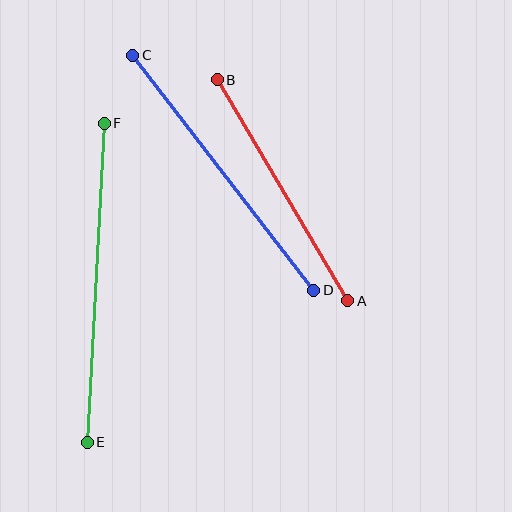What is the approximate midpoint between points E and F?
The midpoint is at approximately (96, 283) pixels.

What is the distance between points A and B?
The distance is approximately 257 pixels.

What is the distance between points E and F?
The distance is approximately 319 pixels.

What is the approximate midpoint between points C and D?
The midpoint is at approximately (223, 173) pixels.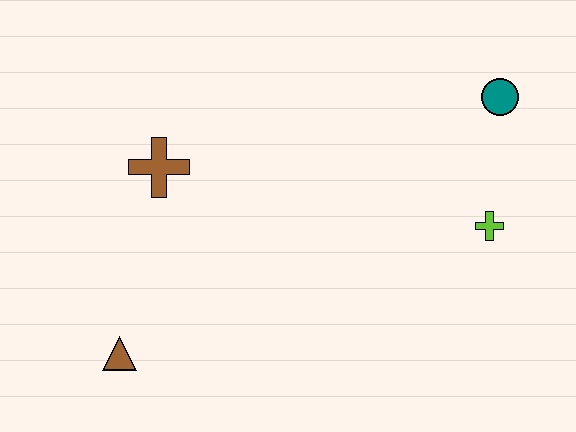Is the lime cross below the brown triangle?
No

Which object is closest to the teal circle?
The lime cross is closest to the teal circle.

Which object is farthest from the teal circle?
The brown triangle is farthest from the teal circle.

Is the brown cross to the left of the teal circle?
Yes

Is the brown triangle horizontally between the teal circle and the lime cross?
No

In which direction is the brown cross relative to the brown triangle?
The brown cross is above the brown triangle.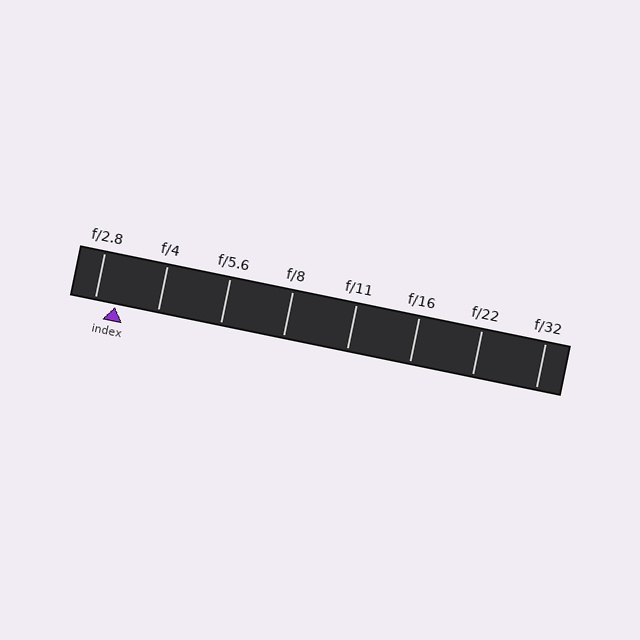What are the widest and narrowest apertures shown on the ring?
The widest aperture shown is f/2.8 and the narrowest is f/32.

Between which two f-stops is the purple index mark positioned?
The index mark is between f/2.8 and f/4.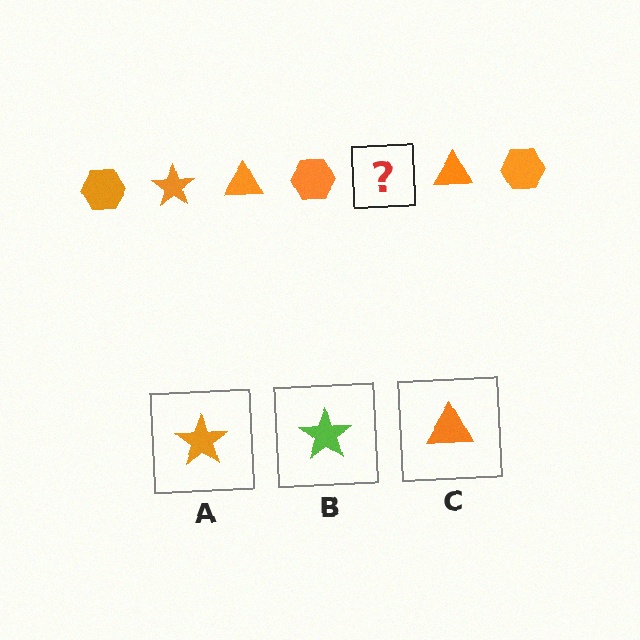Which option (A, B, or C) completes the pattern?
A.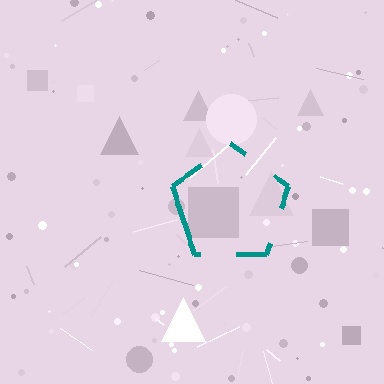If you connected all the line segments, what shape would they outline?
They would outline a pentagon.